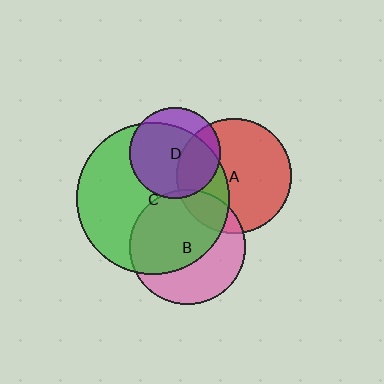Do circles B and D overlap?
Yes.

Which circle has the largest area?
Circle C (green).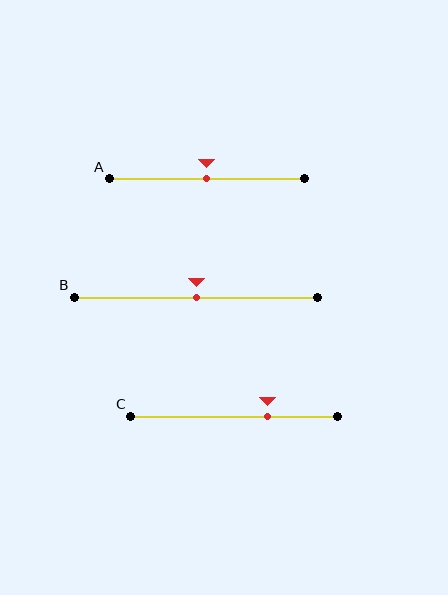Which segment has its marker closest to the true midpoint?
Segment A has its marker closest to the true midpoint.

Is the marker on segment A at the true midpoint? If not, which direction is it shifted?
Yes, the marker on segment A is at the true midpoint.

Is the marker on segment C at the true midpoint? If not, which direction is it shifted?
No, the marker on segment C is shifted to the right by about 16% of the segment length.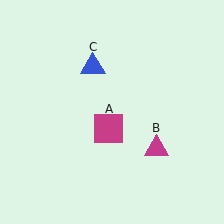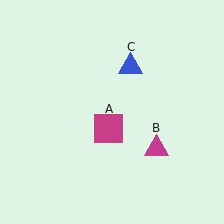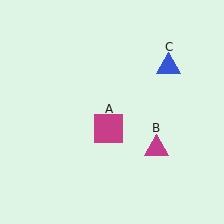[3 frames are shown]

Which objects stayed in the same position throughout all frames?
Magenta square (object A) and magenta triangle (object B) remained stationary.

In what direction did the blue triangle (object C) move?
The blue triangle (object C) moved right.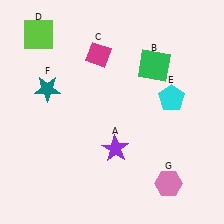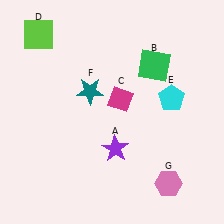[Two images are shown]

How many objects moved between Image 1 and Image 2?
2 objects moved between the two images.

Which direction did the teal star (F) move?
The teal star (F) moved right.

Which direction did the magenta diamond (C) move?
The magenta diamond (C) moved down.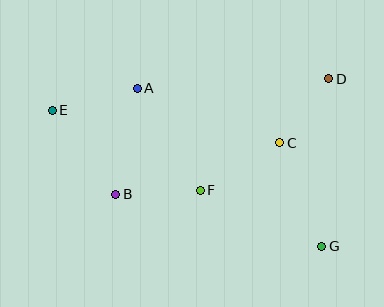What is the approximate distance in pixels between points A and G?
The distance between A and G is approximately 243 pixels.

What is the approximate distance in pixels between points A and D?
The distance between A and D is approximately 192 pixels.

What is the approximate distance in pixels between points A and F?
The distance between A and F is approximately 119 pixels.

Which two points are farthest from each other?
Points E and G are farthest from each other.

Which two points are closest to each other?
Points C and D are closest to each other.